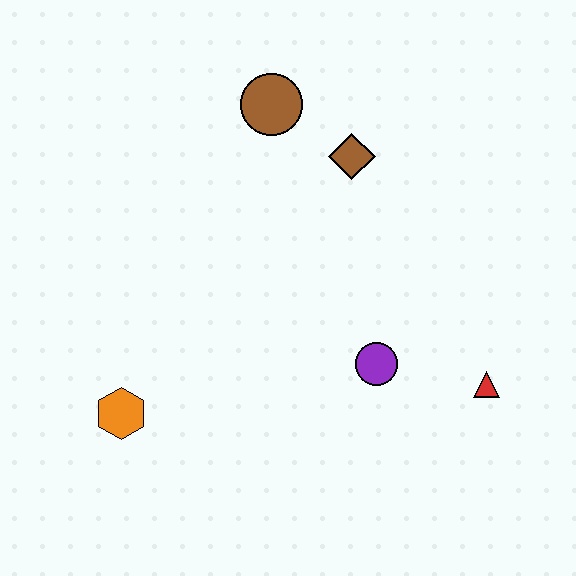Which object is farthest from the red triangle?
The orange hexagon is farthest from the red triangle.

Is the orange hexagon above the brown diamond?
No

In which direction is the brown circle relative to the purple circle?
The brown circle is above the purple circle.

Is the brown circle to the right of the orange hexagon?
Yes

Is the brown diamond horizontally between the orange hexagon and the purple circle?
Yes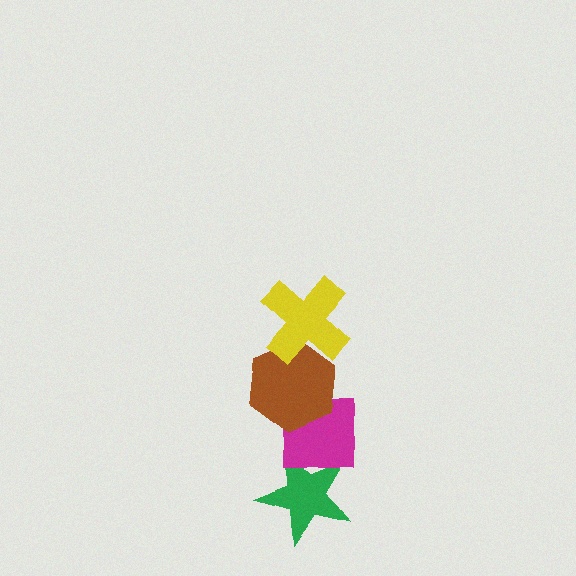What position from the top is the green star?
The green star is 4th from the top.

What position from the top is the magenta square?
The magenta square is 3rd from the top.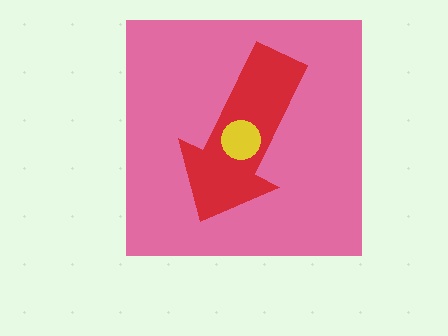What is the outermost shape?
The pink square.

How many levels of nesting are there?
3.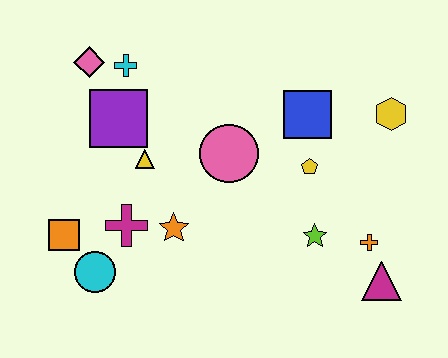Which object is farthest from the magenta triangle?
The pink diamond is farthest from the magenta triangle.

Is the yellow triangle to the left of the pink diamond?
No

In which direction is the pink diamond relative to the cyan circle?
The pink diamond is above the cyan circle.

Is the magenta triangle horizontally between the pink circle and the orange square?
No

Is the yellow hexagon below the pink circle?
No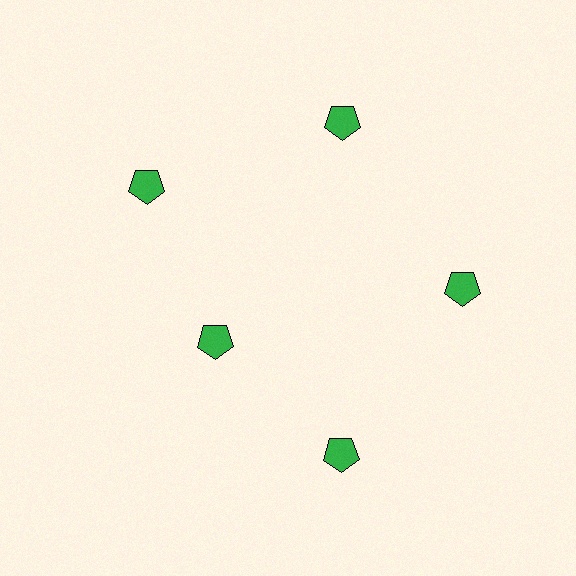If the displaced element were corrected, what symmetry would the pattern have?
It would have 5-fold rotational symmetry — the pattern would map onto itself every 72 degrees.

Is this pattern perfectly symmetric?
No. The 5 green pentagons are arranged in a ring, but one element near the 8 o'clock position is pulled inward toward the center, breaking the 5-fold rotational symmetry.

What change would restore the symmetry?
The symmetry would be restored by moving it outward, back onto the ring so that all 5 pentagons sit at equal angles and equal distance from the center.